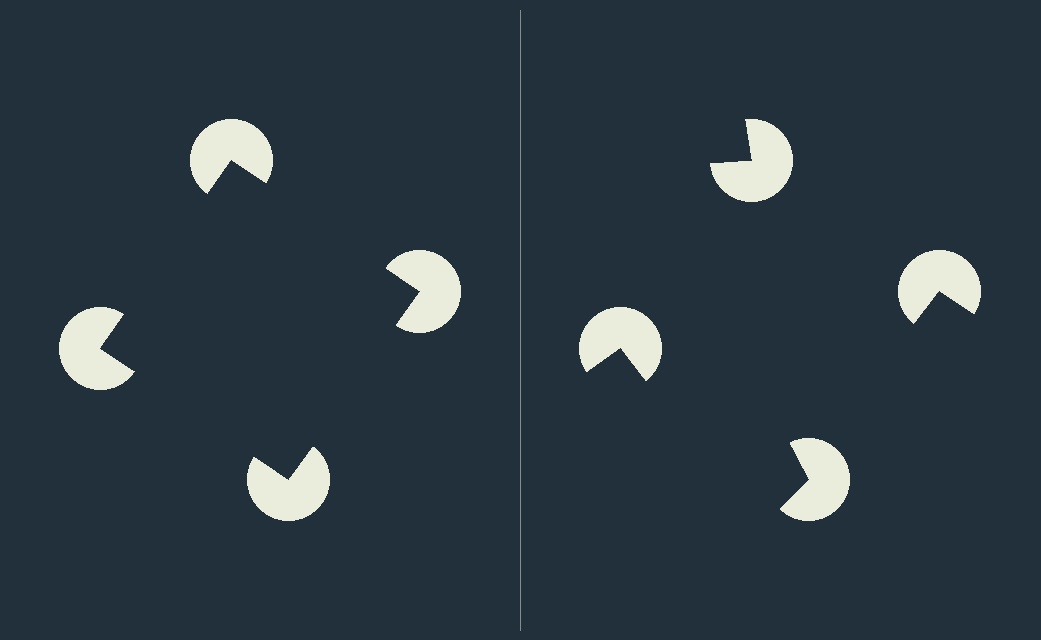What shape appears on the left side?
An illusory square.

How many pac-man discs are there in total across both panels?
8 — 4 on each side.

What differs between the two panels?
The pac-man discs are positioned identically on both sides; only the wedge orientations differ. On the left they align to a square; on the right they are misaligned.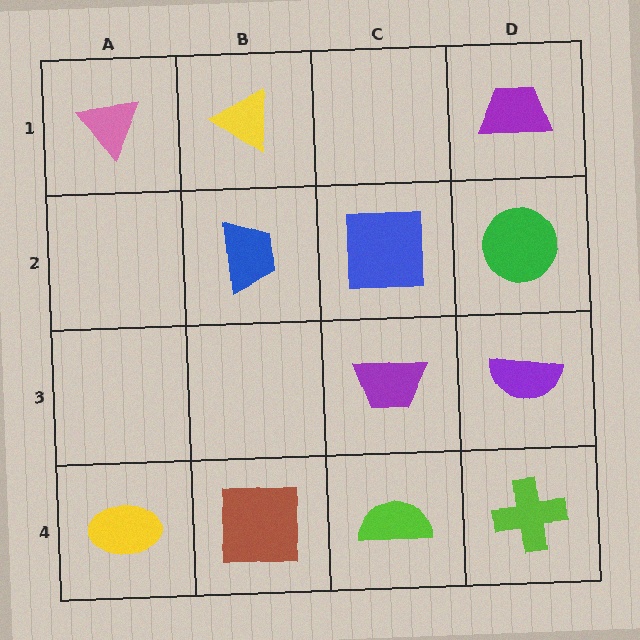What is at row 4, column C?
A lime semicircle.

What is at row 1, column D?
A purple trapezoid.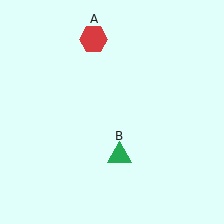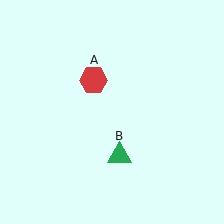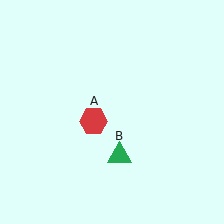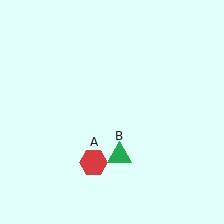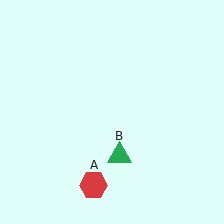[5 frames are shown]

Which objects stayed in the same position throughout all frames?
Green triangle (object B) remained stationary.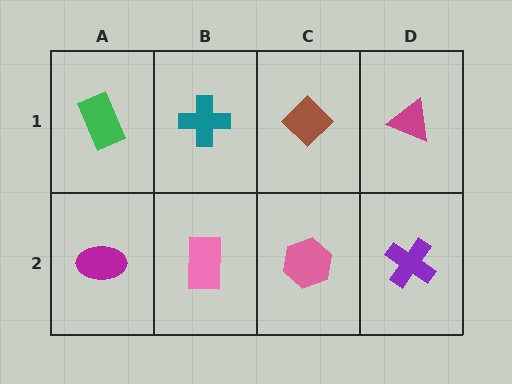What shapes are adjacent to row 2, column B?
A teal cross (row 1, column B), a magenta ellipse (row 2, column A), a pink hexagon (row 2, column C).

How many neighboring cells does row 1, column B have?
3.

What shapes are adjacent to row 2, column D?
A magenta triangle (row 1, column D), a pink hexagon (row 2, column C).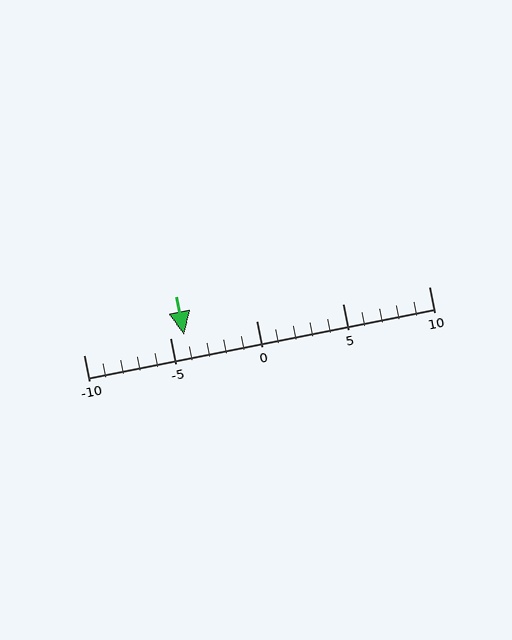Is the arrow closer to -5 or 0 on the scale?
The arrow is closer to -5.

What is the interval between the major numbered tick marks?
The major tick marks are spaced 5 units apart.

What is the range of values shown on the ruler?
The ruler shows values from -10 to 10.